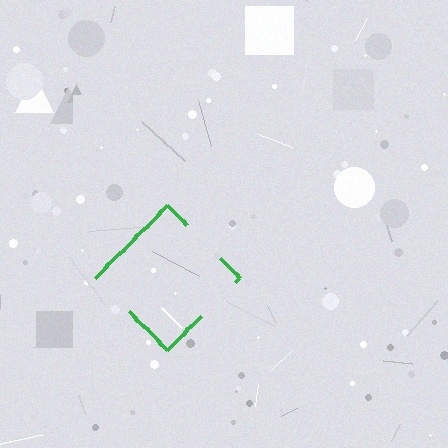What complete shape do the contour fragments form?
The contour fragments form a diamond.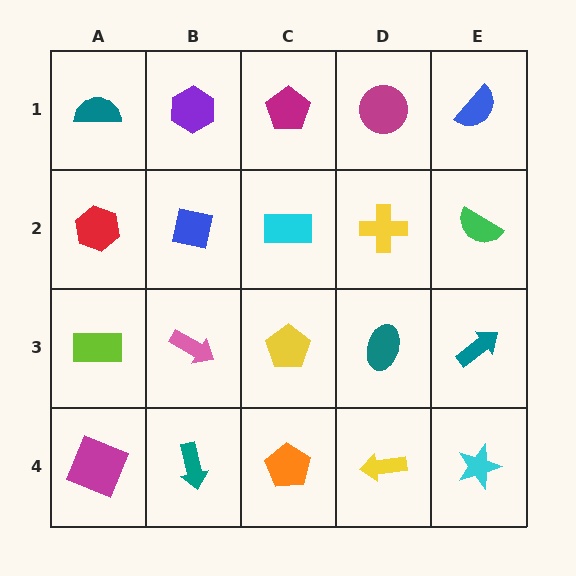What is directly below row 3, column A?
A magenta square.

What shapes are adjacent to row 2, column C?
A magenta pentagon (row 1, column C), a yellow pentagon (row 3, column C), a blue square (row 2, column B), a yellow cross (row 2, column D).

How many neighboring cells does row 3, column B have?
4.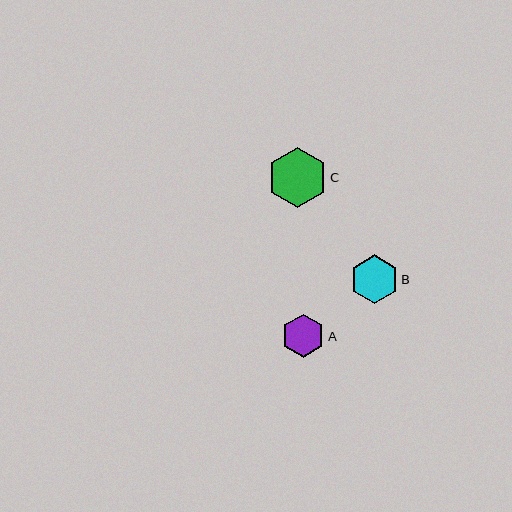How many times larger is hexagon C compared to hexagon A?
Hexagon C is approximately 1.4 times the size of hexagon A.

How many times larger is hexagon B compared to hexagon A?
Hexagon B is approximately 1.1 times the size of hexagon A.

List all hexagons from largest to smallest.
From largest to smallest: C, B, A.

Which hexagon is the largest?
Hexagon C is the largest with a size of approximately 60 pixels.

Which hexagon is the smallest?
Hexagon A is the smallest with a size of approximately 43 pixels.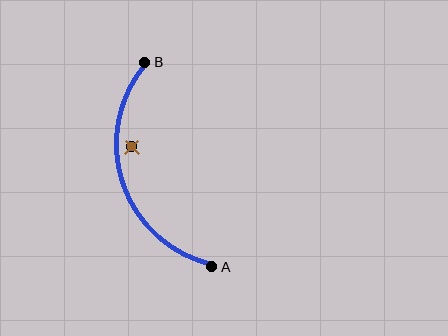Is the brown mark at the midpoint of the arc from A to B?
No — the brown mark does not lie on the arc at all. It sits slightly inside the curve.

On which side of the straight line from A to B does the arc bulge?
The arc bulges to the left of the straight line connecting A and B.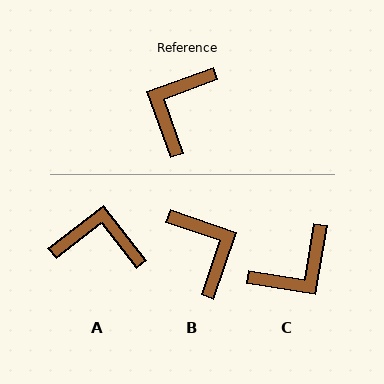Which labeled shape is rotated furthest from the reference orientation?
C, about 151 degrees away.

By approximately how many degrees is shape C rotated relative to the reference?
Approximately 151 degrees counter-clockwise.